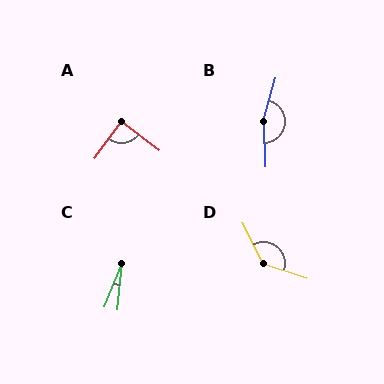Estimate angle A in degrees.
Approximately 89 degrees.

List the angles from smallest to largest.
C (17°), A (89°), D (135°), B (161°).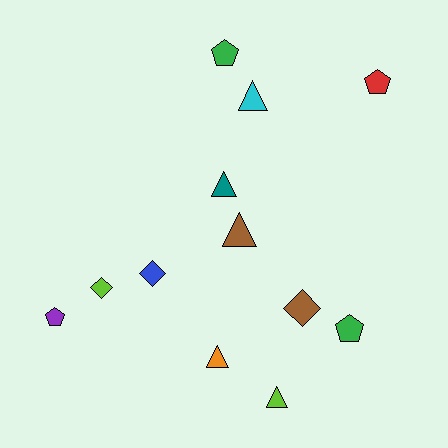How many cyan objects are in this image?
There is 1 cyan object.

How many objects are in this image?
There are 12 objects.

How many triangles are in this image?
There are 5 triangles.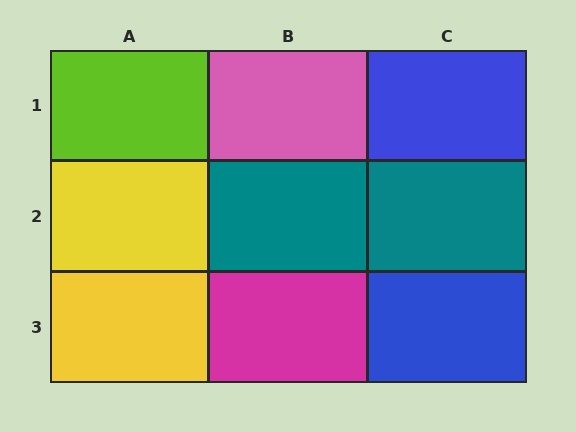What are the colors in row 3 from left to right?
Yellow, magenta, blue.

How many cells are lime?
1 cell is lime.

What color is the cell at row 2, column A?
Yellow.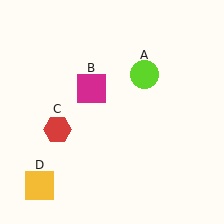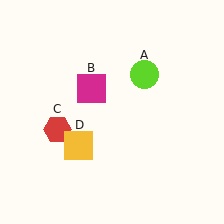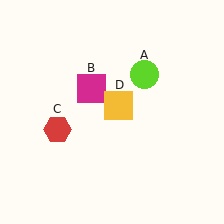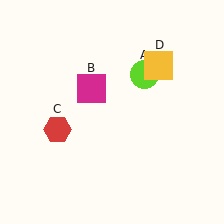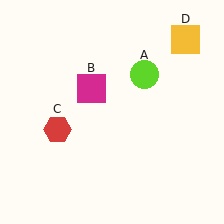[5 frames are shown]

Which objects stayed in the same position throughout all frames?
Lime circle (object A) and magenta square (object B) and red hexagon (object C) remained stationary.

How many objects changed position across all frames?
1 object changed position: yellow square (object D).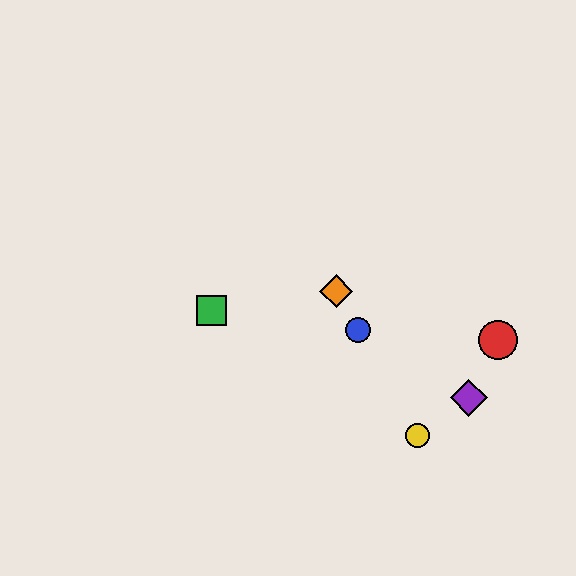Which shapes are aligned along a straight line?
The blue circle, the yellow circle, the orange diamond are aligned along a straight line.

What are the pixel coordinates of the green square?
The green square is at (212, 310).